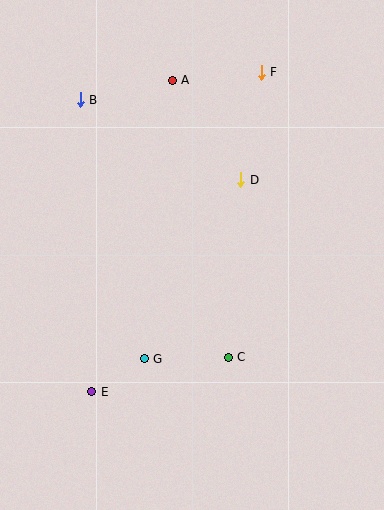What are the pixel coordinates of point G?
Point G is at (144, 359).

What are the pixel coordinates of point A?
Point A is at (172, 80).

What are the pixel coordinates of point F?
Point F is at (261, 72).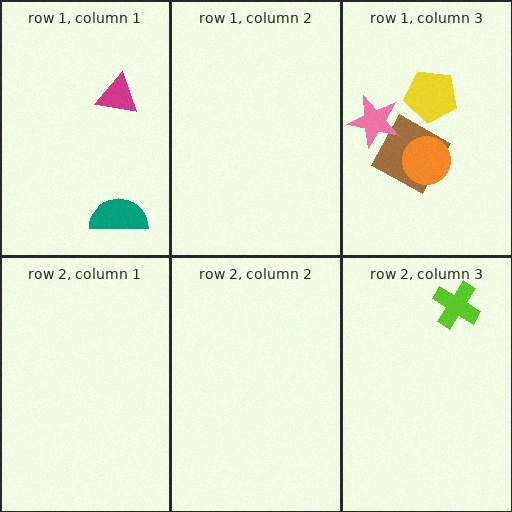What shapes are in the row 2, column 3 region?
The lime cross.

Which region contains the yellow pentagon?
The row 1, column 3 region.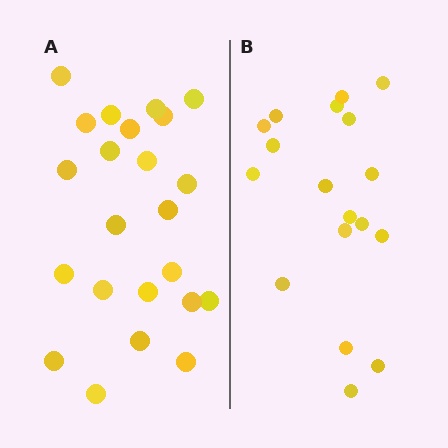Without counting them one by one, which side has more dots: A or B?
Region A (the left region) has more dots.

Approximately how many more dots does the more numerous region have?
Region A has about 5 more dots than region B.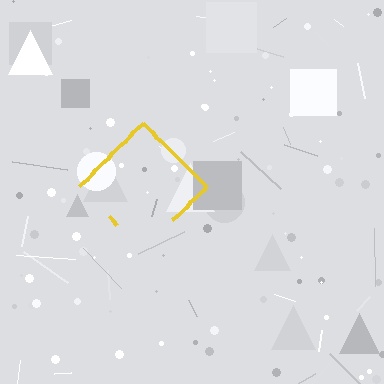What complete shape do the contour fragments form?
The contour fragments form a diamond.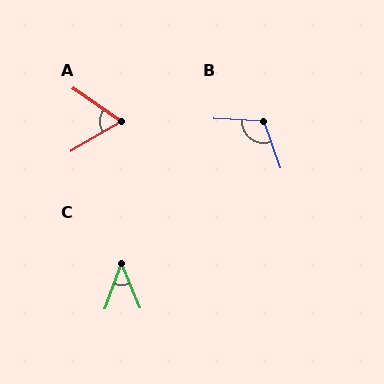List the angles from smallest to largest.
C (42°), A (64°), B (112°).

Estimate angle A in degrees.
Approximately 64 degrees.